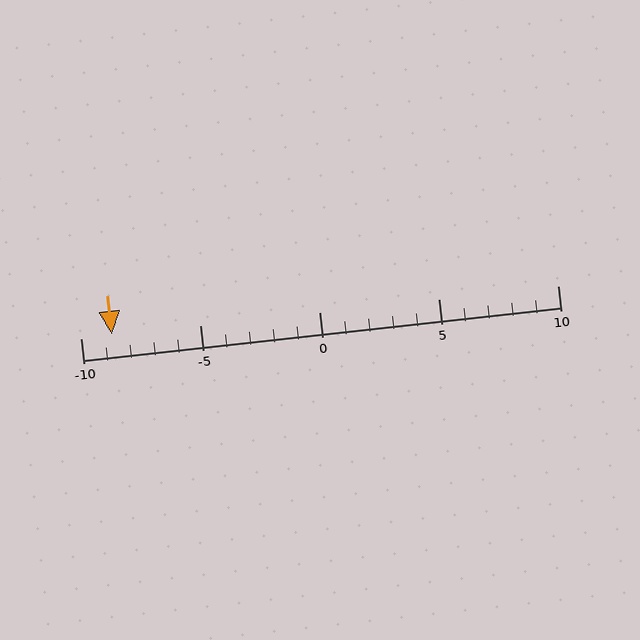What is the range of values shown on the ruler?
The ruler shows values from -10 to 10.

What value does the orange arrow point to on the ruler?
The orange arrow points to approximately -9.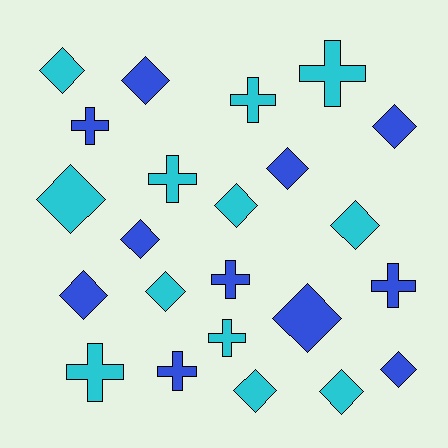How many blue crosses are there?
There are 4 blue crosses.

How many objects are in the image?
There are 23 objects.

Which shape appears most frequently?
Diamond, with 14 objects.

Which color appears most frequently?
Cyan, with 12 objects.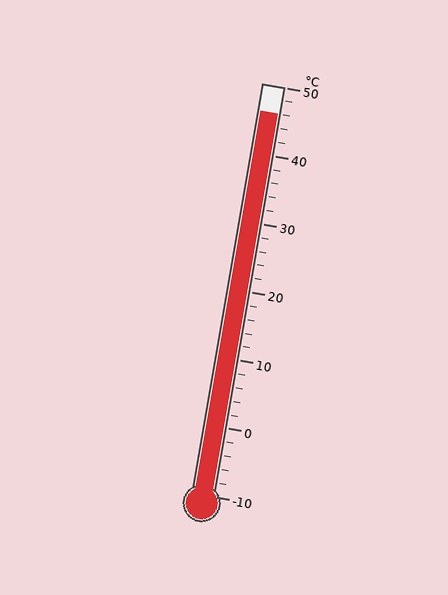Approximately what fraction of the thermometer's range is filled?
The thermometer is filled to approximately 95% of its range.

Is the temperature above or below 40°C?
The temperature is above 40°C.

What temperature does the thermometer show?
The thermometer shows approximately 46°C.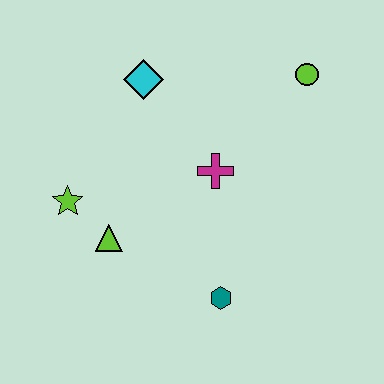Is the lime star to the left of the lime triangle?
Yes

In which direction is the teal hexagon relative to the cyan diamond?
The teal hexagon is below the cyan diamond.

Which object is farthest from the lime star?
The lime circle is farthest from the lime star.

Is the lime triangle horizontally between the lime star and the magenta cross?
Yes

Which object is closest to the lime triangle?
The lime star is closest to the lime triangle.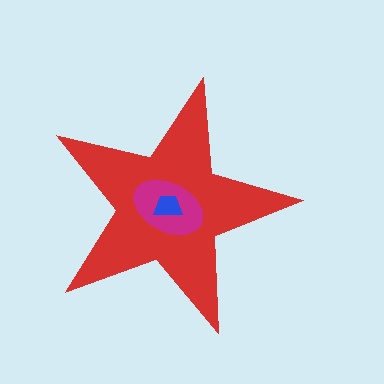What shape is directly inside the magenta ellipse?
The blue trapezoid.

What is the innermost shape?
The blue trapezoid.